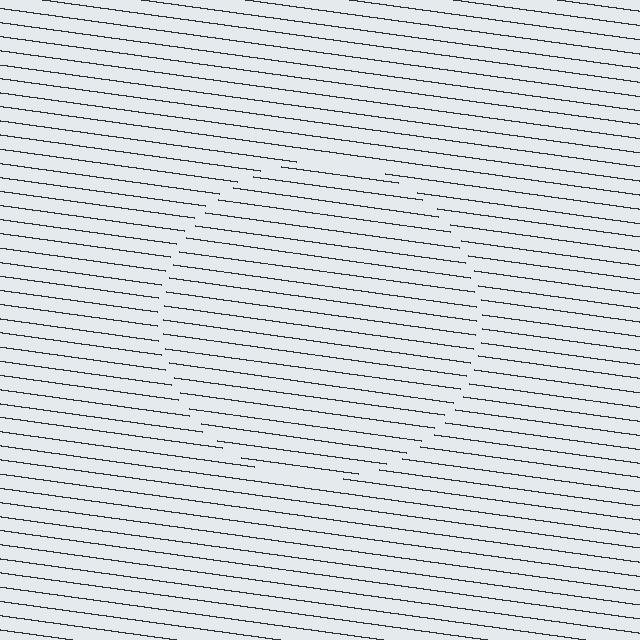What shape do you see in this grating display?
An illusory circle. The interior of the shape contains the same grating, shifted by half a period — the contour is defined by the phase discontinuity where line-ends from the inner and outer gratings abut.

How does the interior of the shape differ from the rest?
The interior of the shape contains the same grating, shifted by half a period — the contour is defined by the phase discontinuity where line-ends from the inner and outer gratings abut.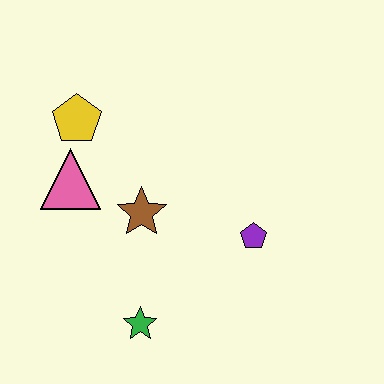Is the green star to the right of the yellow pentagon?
Yes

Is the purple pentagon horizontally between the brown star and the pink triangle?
No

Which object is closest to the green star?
The brown star is closest to the green star.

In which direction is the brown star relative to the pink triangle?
The brown star is to the right of the pink triangle.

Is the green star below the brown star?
Yes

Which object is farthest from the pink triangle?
The purple pentagon is farthest from the pink triangle.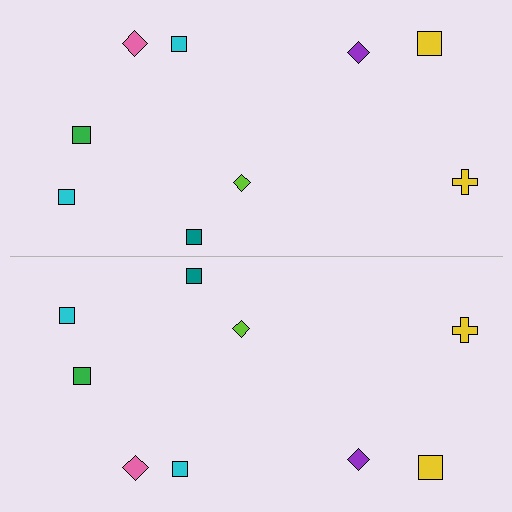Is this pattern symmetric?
Yes, this pattern has bilateral (reflection) symmetry.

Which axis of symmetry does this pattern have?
The pattern has a horizontal axis of symmetry running through the center of the image.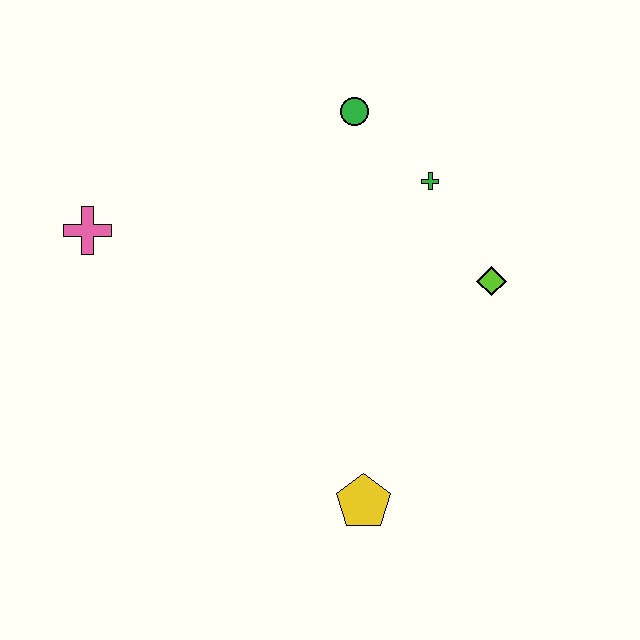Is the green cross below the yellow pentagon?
No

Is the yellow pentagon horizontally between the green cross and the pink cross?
Yes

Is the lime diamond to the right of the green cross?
Yes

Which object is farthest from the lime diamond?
The pink cross is farthest from the lime diamond.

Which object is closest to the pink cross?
The green circle is closest to the pink cross.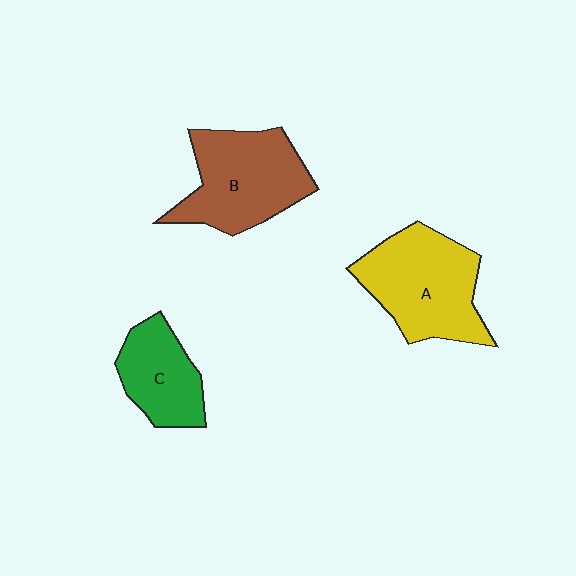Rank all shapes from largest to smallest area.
From largest to smallest: A (yellow), B (brown), C (green).